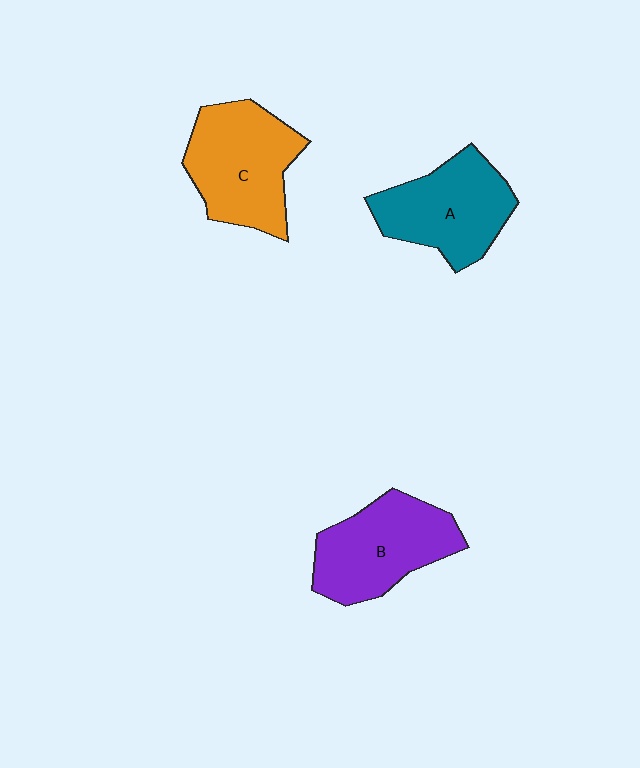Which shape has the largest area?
Shape C (orange).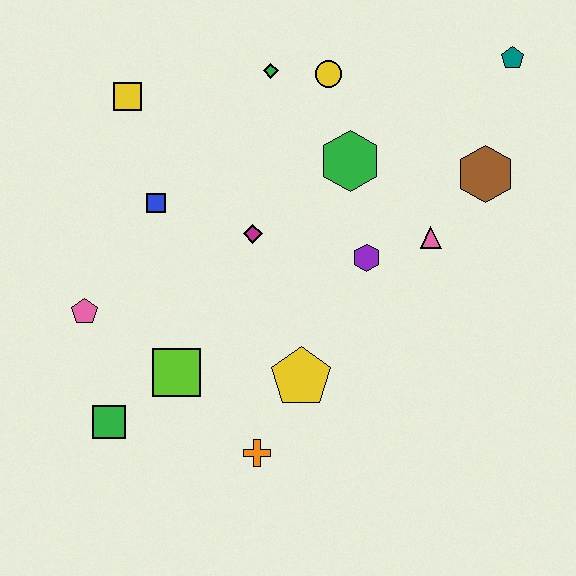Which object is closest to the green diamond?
The yellow circle is closest to the green diamond.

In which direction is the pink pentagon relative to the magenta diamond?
The pink pentagon is to the left of the magenta diamond.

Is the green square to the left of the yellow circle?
Yes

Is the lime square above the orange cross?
Yes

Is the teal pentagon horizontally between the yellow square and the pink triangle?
No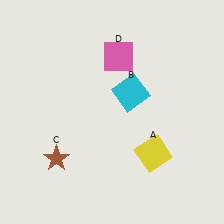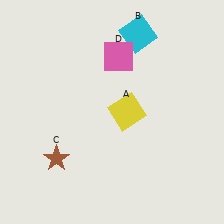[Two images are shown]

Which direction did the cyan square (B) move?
The cyan square (B) moved up.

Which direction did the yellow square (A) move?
The yellow square (A) moved up.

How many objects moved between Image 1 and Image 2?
2 objects moved between the two images.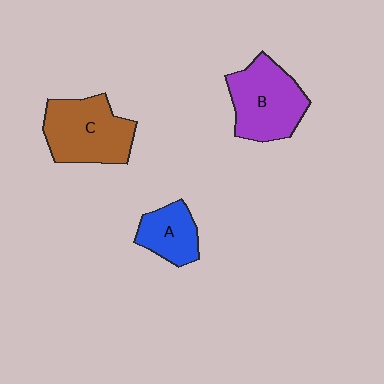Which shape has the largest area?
Shape C (brown).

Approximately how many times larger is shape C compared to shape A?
Approximately 1.8 times.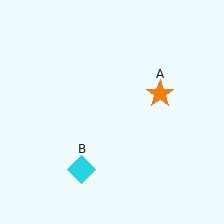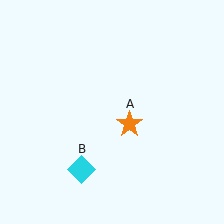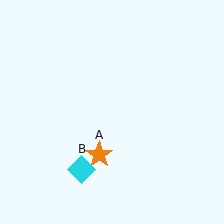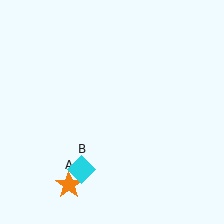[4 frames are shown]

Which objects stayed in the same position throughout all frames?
Cyan diamond (object B) remained stationary.